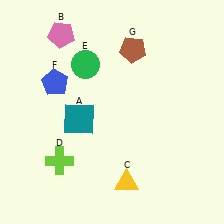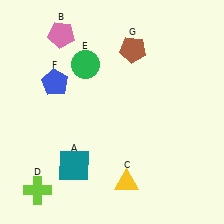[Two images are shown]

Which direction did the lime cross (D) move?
The lime cross (D) moved down.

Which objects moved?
The objects that moved are: the teal square (A), the lime cross (D).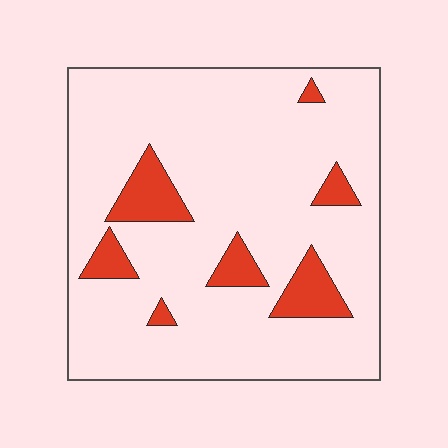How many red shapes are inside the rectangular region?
7.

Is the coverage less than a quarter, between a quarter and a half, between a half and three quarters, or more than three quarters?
Less than a quarter.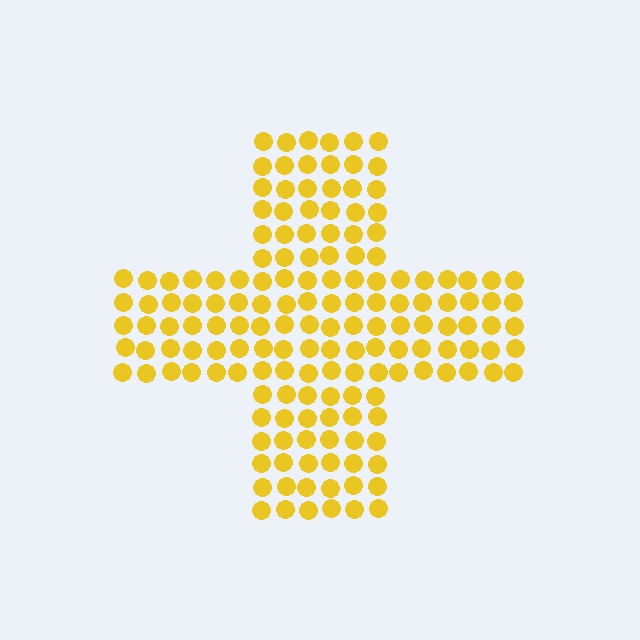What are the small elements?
The small elements are circles.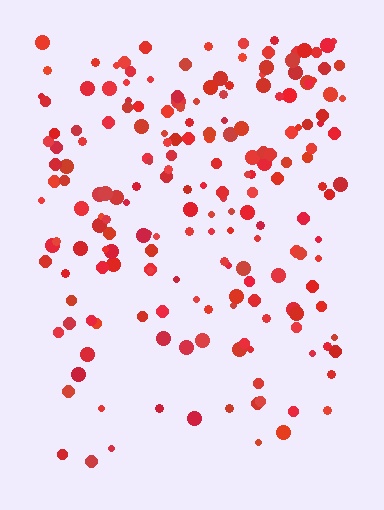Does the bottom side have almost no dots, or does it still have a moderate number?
Still a moderate number, just noticeably fewer than the top.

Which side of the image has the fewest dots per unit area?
The bottom.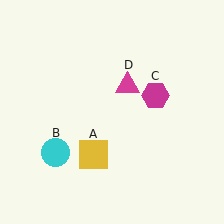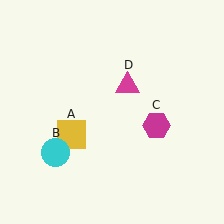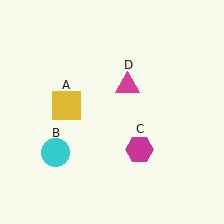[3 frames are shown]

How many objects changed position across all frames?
2 objects changed position: yellow square (object A), magenta hexagon (object C).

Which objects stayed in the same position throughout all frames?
Cyan circle (object B) and magenta triangle (object D) remained stationary.